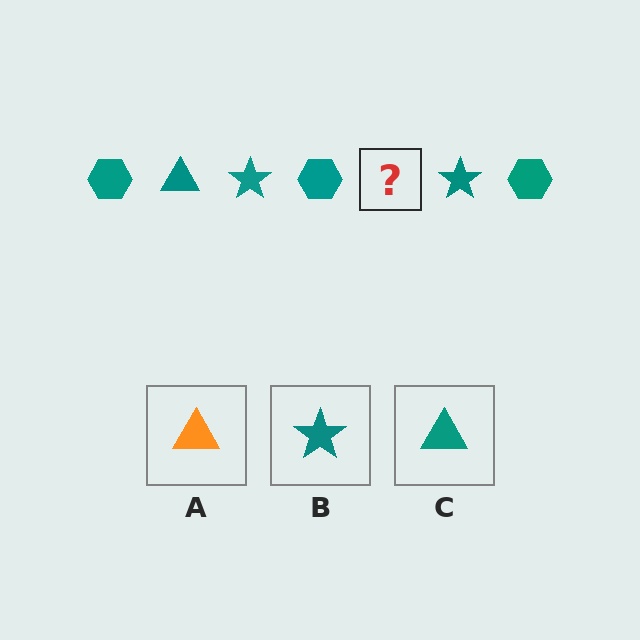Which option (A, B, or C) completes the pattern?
C.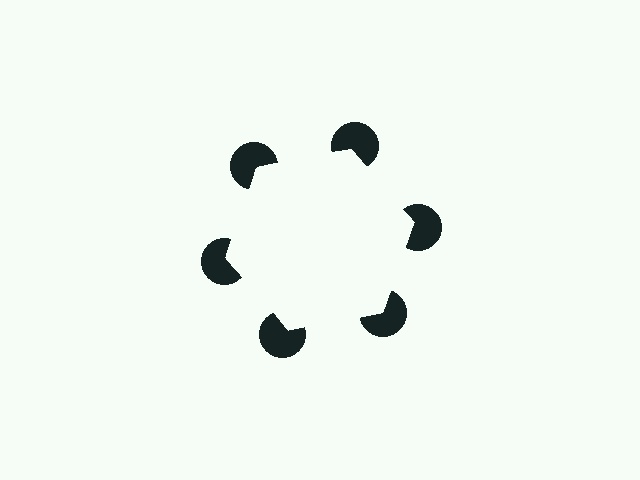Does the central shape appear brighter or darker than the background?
It typically appears slightly brighter than the background, even though no actual brightness change is drawn.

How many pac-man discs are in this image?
There are 6 — one at each vertex of the illusory hexagon.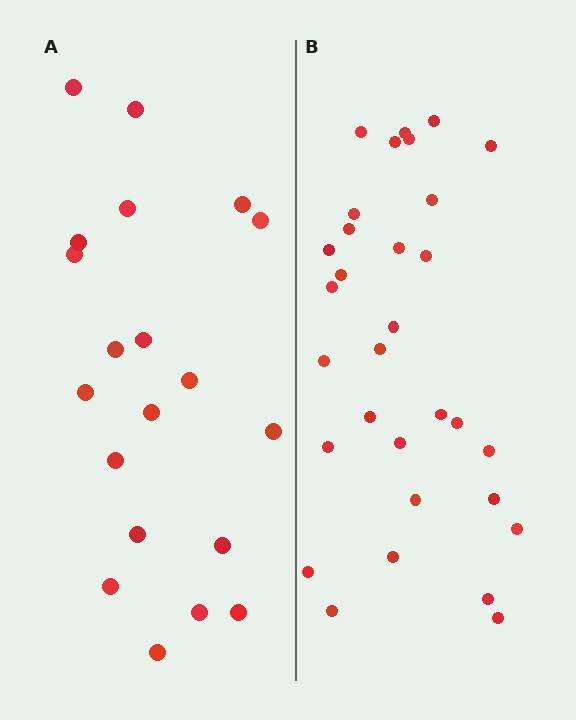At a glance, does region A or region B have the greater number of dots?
Region B (the right region) has more dots.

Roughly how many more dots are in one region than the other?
Region B has roughly 12 or so more dots than region A.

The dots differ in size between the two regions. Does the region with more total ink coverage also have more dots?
No. Region A has more total ink coverage because its dots are larger, but region B actually contains more individual dots. Total area can be misleading — the number of items is what matters here.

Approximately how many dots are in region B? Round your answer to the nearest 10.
About 30 dots. (The exact count is 31, which rounds to 30.)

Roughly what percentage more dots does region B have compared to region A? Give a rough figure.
About 55% more.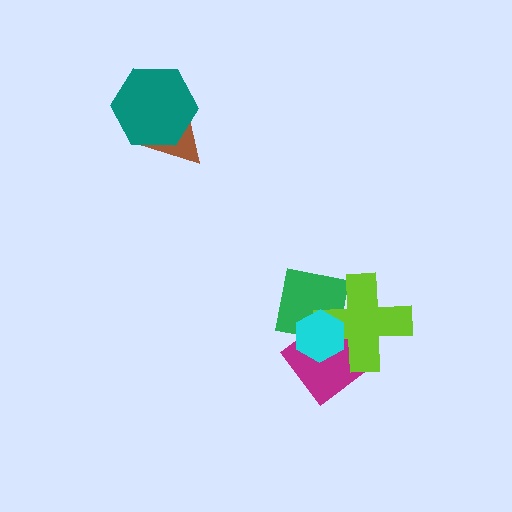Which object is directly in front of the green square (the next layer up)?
The magenta diamond is directly in front of the green square.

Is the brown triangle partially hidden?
Yes, it is partially covered by another shape.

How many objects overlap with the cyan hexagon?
3 objects overlap with the cyan hexagon.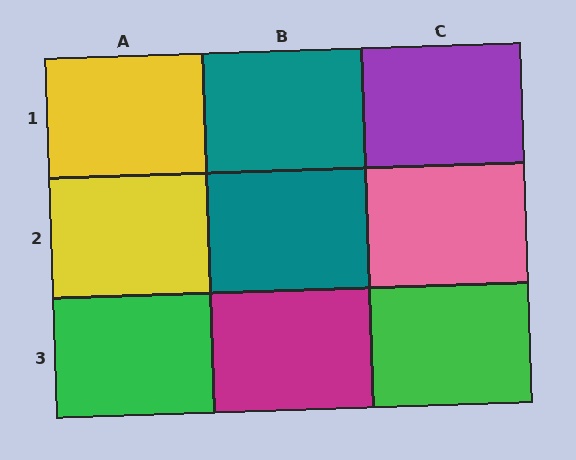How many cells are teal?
2 cells are teal.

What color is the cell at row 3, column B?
Magenta.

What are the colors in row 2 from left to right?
Yellow, teal, pink.